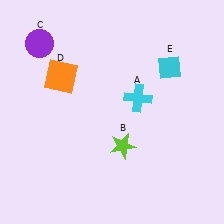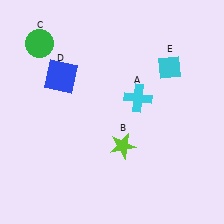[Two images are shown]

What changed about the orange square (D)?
In Image 1, D is orange. In Image 2, it changed to blue.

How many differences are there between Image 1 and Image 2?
There are 2 differences between the two images.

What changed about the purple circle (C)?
In Image 1, C is purple. In Image 2, it changed to green.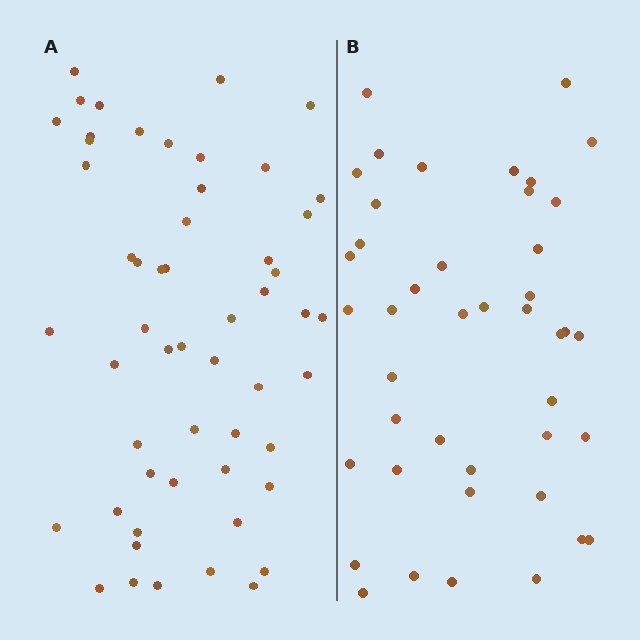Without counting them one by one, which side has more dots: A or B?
Region A (the left region) has more dots.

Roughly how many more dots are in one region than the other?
Region A has roughly 12 or so more dots than region B.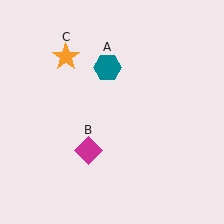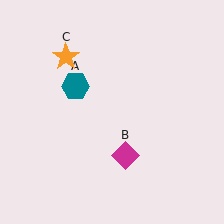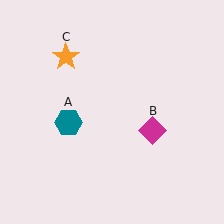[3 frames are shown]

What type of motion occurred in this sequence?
The teal hexagon (object A), magenta diamond (object B) rotated counterclockwise around the center of the scene.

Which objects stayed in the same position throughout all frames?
Orange star (object C) remained stationary.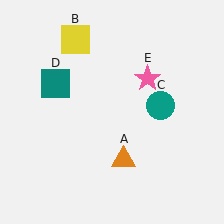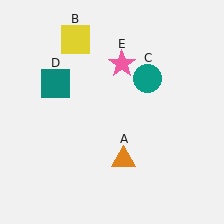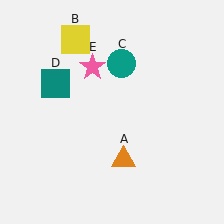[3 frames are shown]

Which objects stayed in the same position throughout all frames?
Orange triangle (object A) and yellow square (object B) and teal square (object D) remained stationary.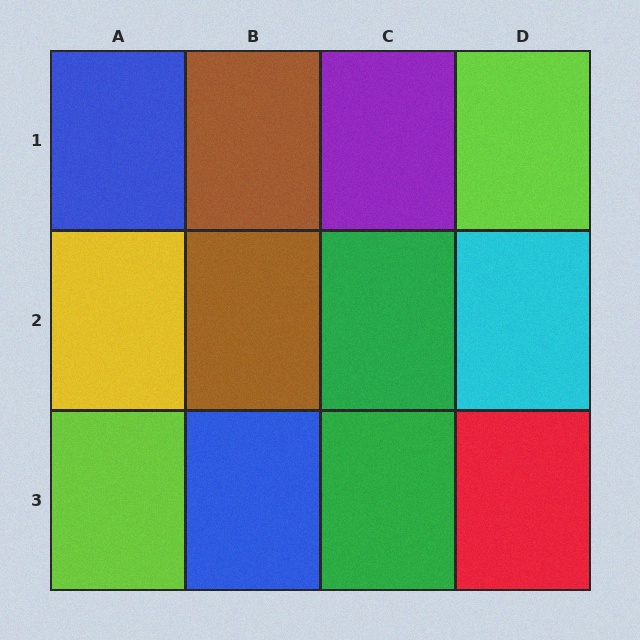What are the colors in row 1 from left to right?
Blue, brown, purple, lime.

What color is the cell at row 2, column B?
Brown.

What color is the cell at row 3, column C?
Green.